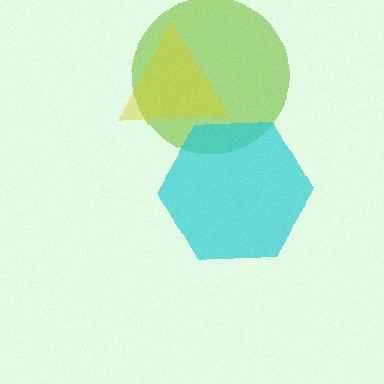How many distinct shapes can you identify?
There are 3 distinct shapes: a lime circle, a yellow triangle, a cyan hexagon.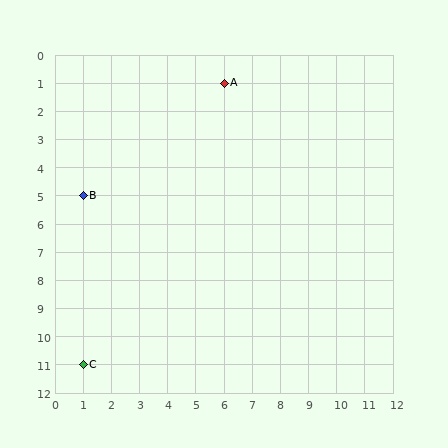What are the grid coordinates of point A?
Point A is at grid coordinates (6, 1).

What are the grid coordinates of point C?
Point C is at grid coordinates (1, 11).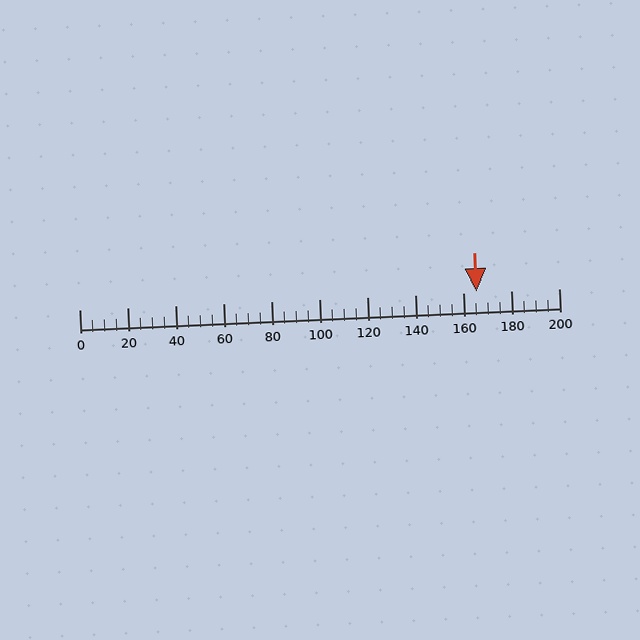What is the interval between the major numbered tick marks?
The major tick marks are spaced 20 units apart.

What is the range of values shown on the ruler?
The ruler shows values from 0 to 200.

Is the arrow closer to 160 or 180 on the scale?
The arrow is closer to 160.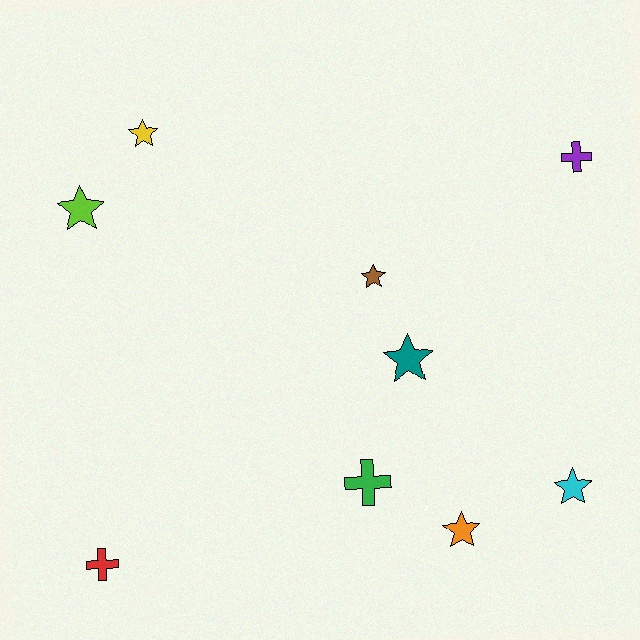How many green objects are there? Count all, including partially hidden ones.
There is 1 green object.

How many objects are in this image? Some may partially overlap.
There are 9 objects.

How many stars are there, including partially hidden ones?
There are 6 stars.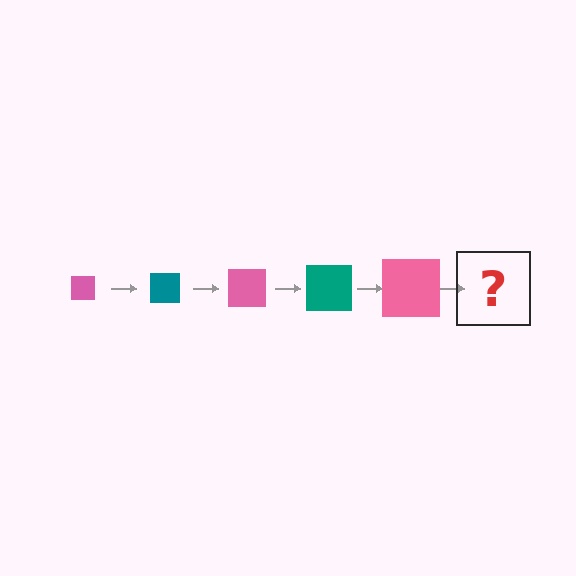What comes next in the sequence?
The next element should be a teal square, larger than the previous one.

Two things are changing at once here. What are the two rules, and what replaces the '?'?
The two rules are that the square grows larger each step and the color cycles through pink and teal. The '?' should be a teal square, larger than the previous one.